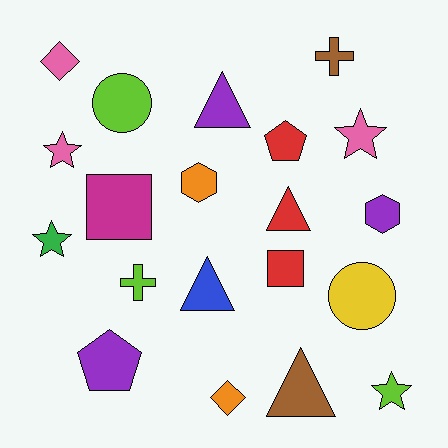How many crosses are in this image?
There are 2 crosses.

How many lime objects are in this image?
There are 3 lime objects.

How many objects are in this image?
There are 20 objects.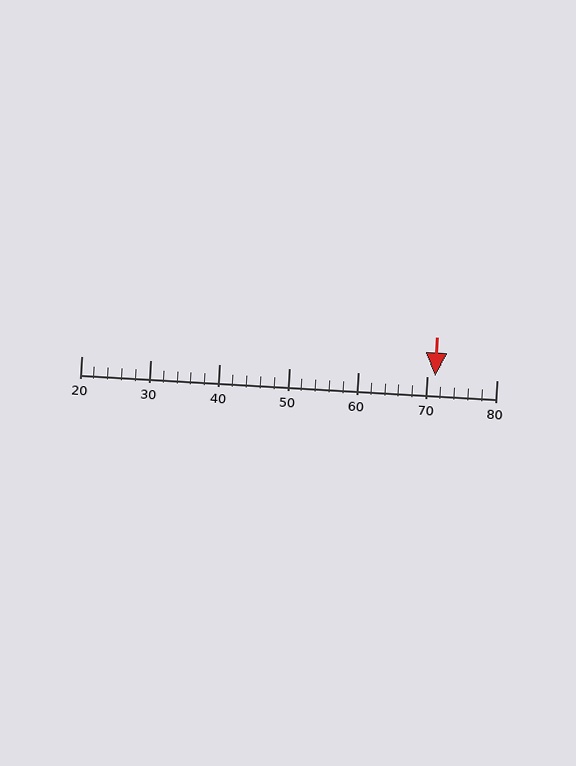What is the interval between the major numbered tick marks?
The major tick marks are spaced 10 units apart.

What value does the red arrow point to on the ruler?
The red arrow points to approximately 71.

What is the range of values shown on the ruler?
The ruler shows values from 20 to 80.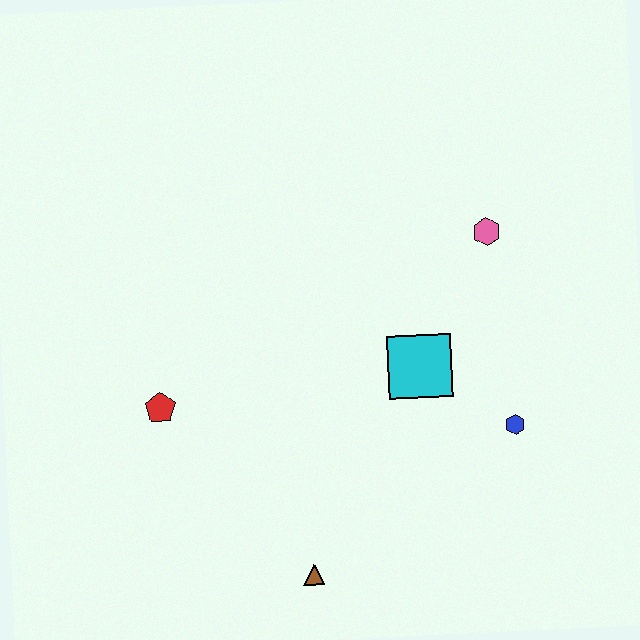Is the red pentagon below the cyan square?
Yes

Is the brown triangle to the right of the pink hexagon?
No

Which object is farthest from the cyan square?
The red pentagon is farthest from the cyan square.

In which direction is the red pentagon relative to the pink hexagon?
The red pentagon is to the left of the pink hexagon.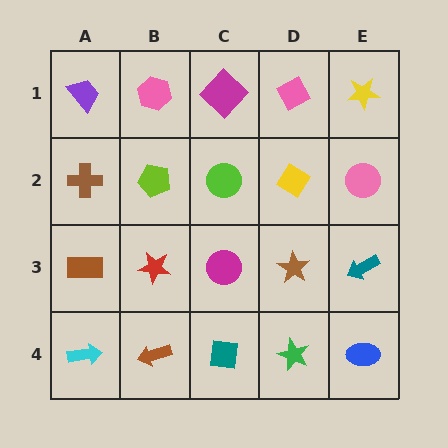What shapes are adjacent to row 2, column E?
A yellow star (row 1, column E), a teal arrow (row 3, column E), a yellow diamond (row 2, column D).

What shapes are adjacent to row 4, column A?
A brown rectangle (row 3, column A), a brown arrow (row 4, column B).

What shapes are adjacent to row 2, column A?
A purple trapezoid (row 1, column A), a brown rectangle (row 3, column A), a lime pentagon (row 2, column B).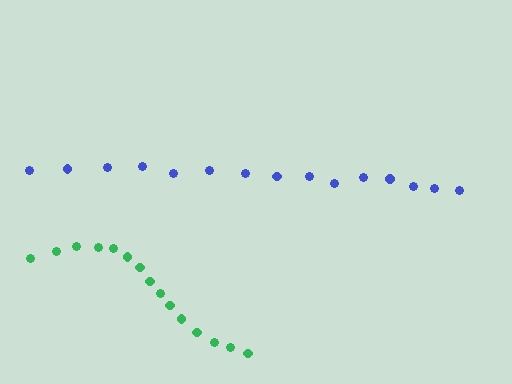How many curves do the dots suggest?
There are 2 distinct paths.